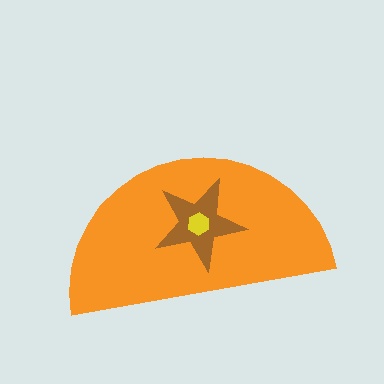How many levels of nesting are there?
3.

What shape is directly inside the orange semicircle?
The brown star.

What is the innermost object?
The yellow hexagon.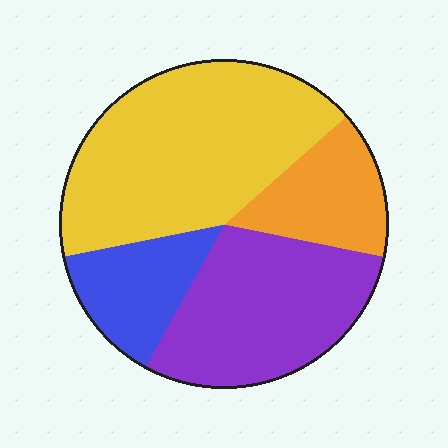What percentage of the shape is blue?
Blue covers about 15% of the shape.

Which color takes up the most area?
Yellow, at roughly 40%.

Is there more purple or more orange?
Purple.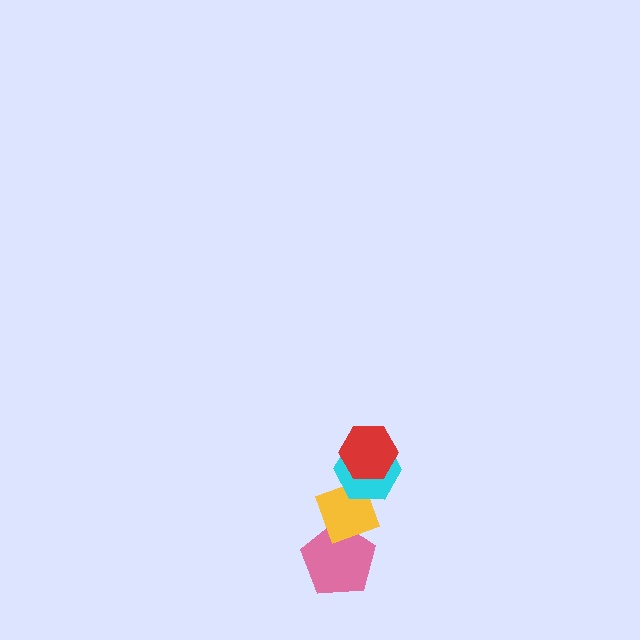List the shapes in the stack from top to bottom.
From top to bottom: the red hexagon, the cyan hexagon, the yellow diamond, the pink pentagon.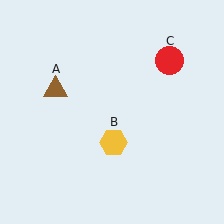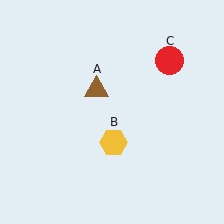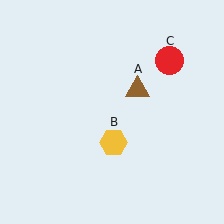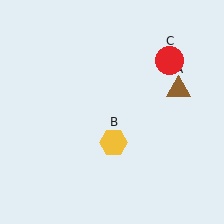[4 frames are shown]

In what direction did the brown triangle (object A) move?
The brown triangle (object A) moved right.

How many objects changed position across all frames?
1 object changed position: brown triangle (object A).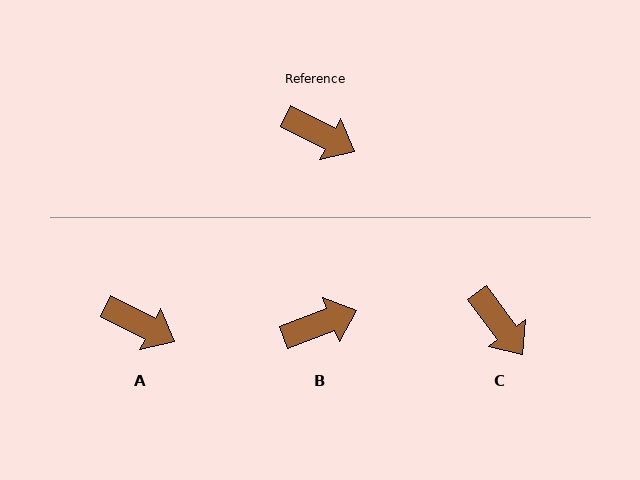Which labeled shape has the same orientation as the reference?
A.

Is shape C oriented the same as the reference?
No, it is off by about 27 degrees.